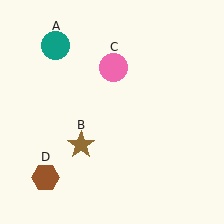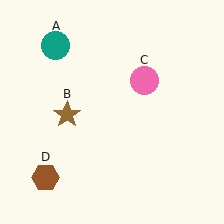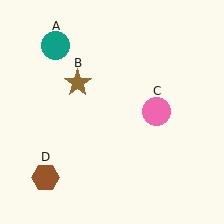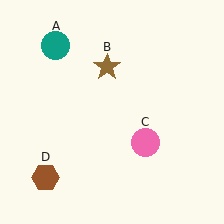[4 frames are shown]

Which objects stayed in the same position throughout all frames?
Teal circle (object A) and brown hexagon (object D) remained stationary.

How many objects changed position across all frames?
2 objects changed position: brown star (object B), pink circle (object C).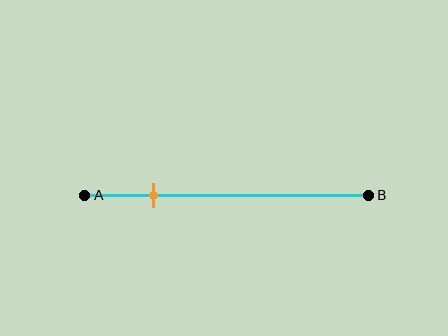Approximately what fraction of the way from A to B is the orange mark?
The orange mark is approximately 25% of the way from A to B.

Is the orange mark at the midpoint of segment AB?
No, the mark is at about 25% from A, not at the 50% midpoint.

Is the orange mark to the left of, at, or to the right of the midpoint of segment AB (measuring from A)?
The orange mark is to the left of the midpoint of segment AB.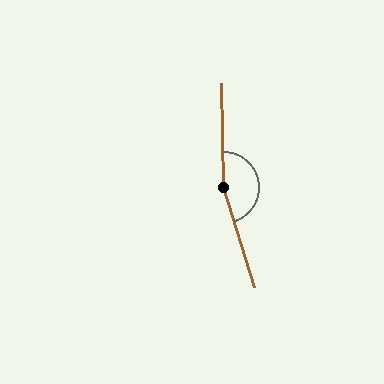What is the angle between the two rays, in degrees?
Approximately 164 degrees.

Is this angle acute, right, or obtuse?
It is obtuse.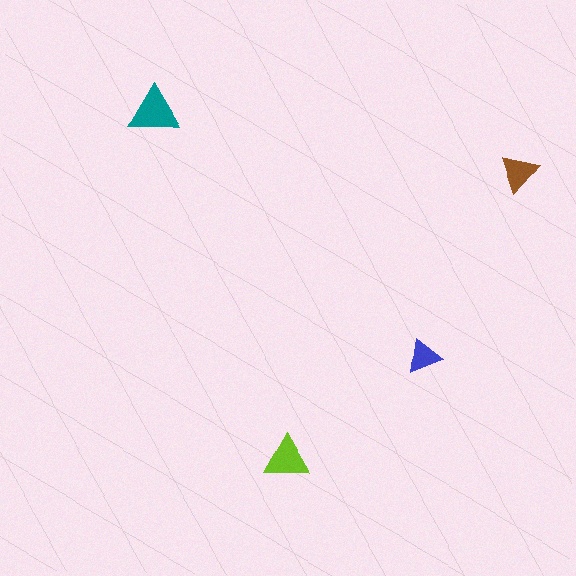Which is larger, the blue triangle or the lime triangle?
The lime one.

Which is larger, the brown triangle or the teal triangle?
The teal one.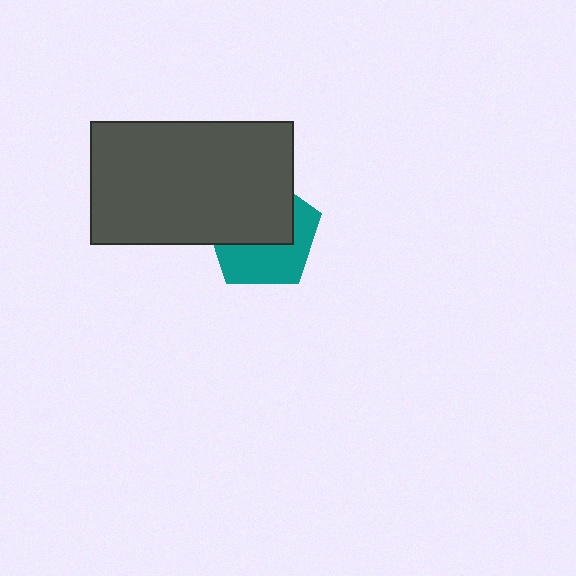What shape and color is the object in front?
The object in front is a dark gray rectangle.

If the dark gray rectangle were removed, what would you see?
You would see the complete teal pentagon.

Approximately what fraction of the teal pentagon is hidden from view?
Roughly 54% of the teal pentagon is hidden behind the dark gray rectangle.